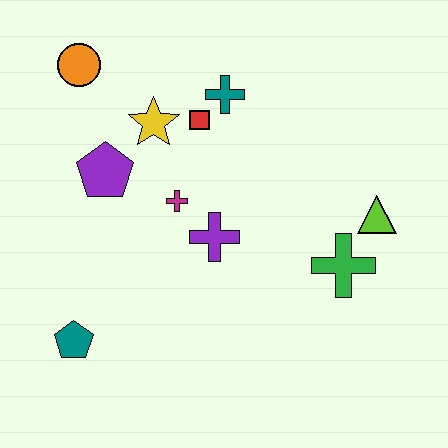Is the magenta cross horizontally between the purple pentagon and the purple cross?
Yes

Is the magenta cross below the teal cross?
Yes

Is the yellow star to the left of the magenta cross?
Yes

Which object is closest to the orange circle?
The yellow star is closest to the orange circle.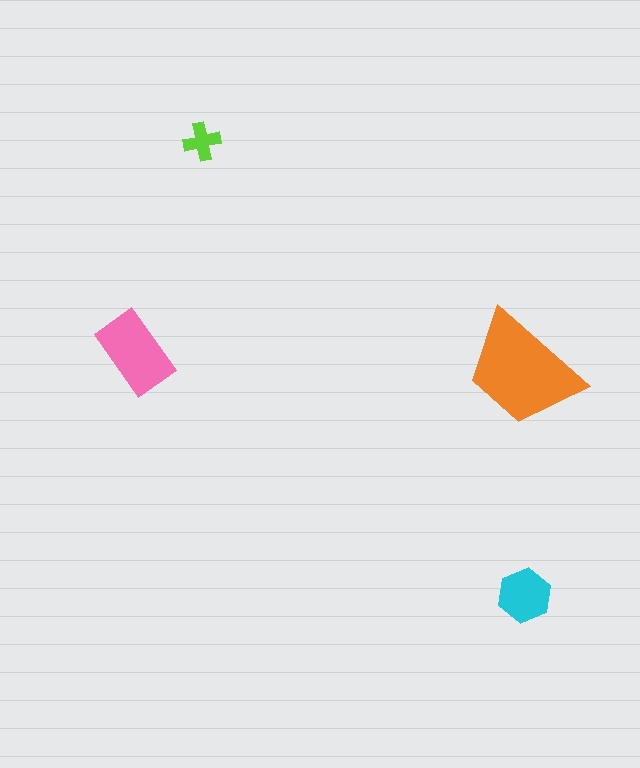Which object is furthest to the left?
The pink rectangle is leftmost.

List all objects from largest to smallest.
The orange trapezoid, the pink rectangle, the cyan hexagon, the lime cross.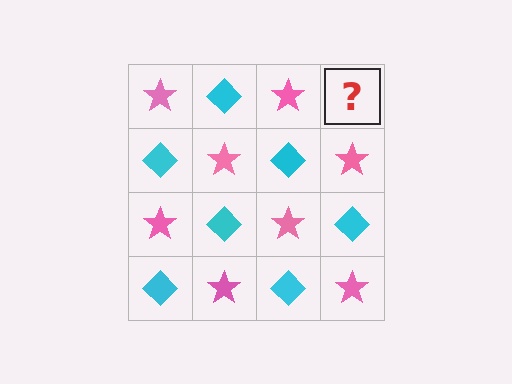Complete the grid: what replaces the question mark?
The question mark should be replaced with a cyan diamond.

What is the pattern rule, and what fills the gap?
The rule is that it alternates pink star and cyan diamond in a checkerboard pattern. The gap should be filled with a cyan diamond.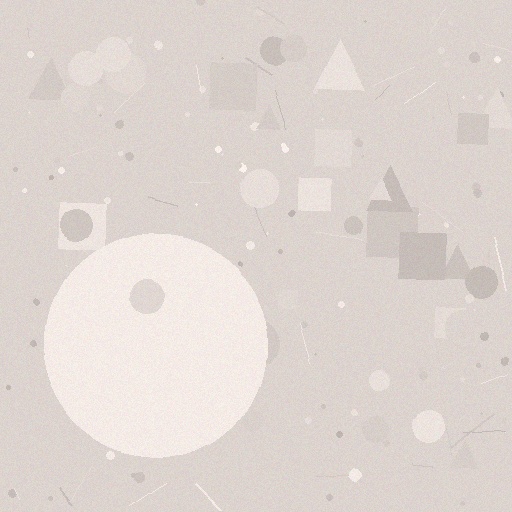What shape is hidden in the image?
A circle is hidden in the image.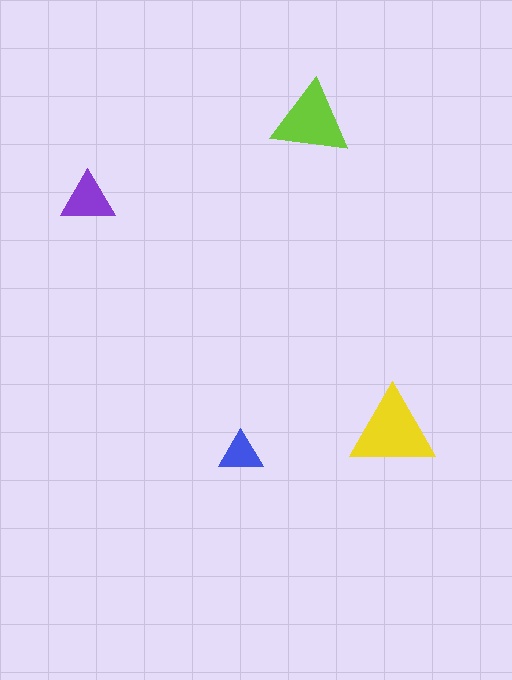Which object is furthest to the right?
The yellow triangle is rightmost.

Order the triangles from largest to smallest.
the yellow one, the lime one, the purple one, the blue one.